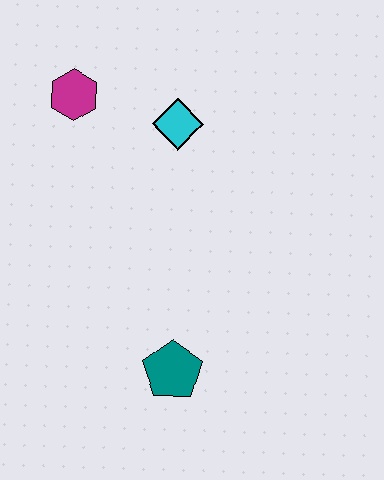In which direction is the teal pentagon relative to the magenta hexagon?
The teal pentagon is below the magenta hexagon.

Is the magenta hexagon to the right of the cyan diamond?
No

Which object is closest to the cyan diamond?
The magenta hexagon is closest to the cyan diamond.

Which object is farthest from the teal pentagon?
The magenta hexagon is farthest from the teal pentagon.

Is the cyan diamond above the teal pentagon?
Yes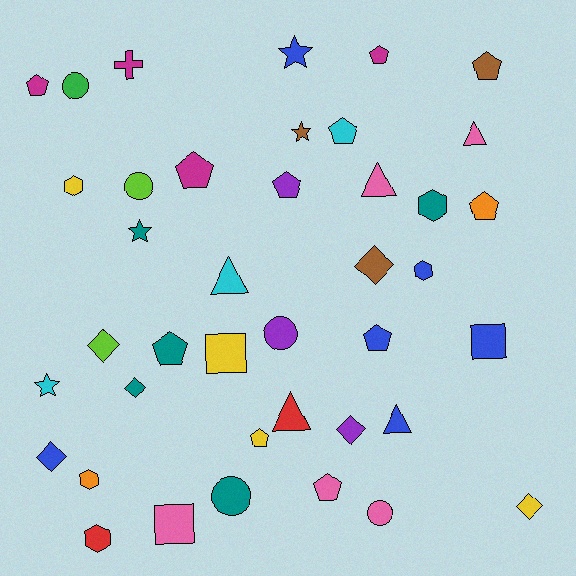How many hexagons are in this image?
There are 5 hexagons.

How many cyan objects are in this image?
There are 3 cyan objects.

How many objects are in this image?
There are 40 objects.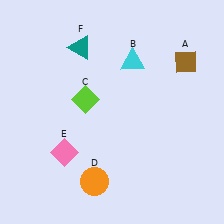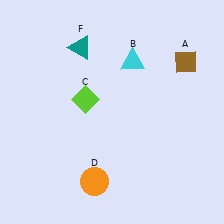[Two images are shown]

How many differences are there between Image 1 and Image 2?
There is 1 difference between the two images.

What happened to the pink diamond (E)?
The pink diamond (E) was removed in Image 2. It was in the bottom-left area of Image 1.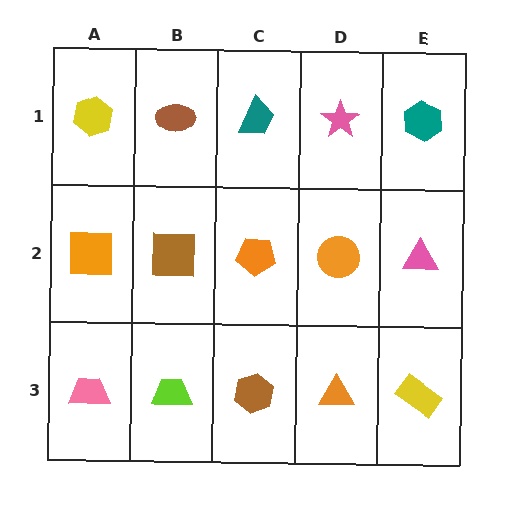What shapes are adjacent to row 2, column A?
A yellow hexagon (row 1, column A), a pink trapezoid (row 3, column A), a brown square (row 2, column B).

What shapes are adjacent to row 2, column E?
A teal hexagon (row 1, column E), a yellow rectangle (row 3, column E), an orange circle (row 2, column D).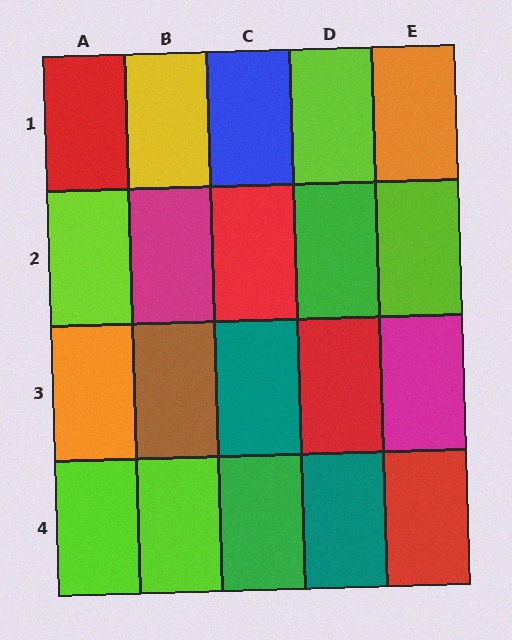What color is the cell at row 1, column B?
Yellow.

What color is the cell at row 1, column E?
Orange.